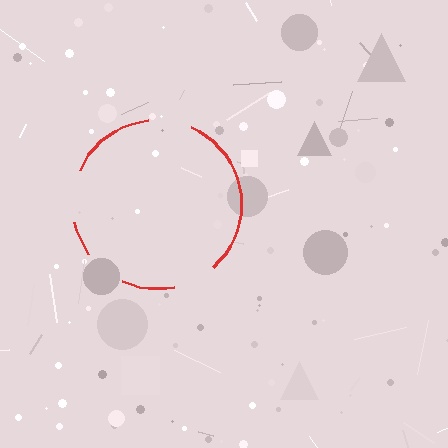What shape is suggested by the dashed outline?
The dashed outline suggests a circle.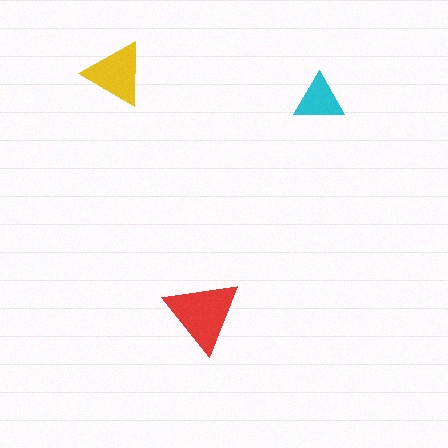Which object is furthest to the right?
The cyan triangle is rightmost.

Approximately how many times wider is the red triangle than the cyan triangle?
About 1.5 times wider.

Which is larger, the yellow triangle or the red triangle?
The red one.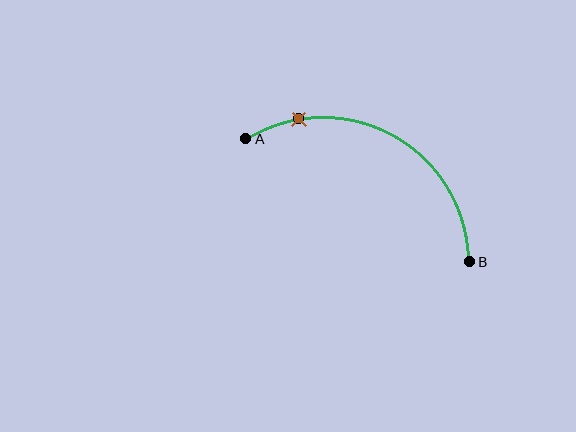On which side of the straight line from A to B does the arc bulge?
The arc bulges above the straight line connecting A and B.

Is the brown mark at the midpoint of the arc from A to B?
No. The brown mark lies on the arc but is closer to endpoint A. The arc midpoint would be at the point on the curve equidistant along the arc from both A and B.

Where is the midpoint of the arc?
The arc midpoint is the point on the curve farthest from the straight line joining A and B. It sits above that line.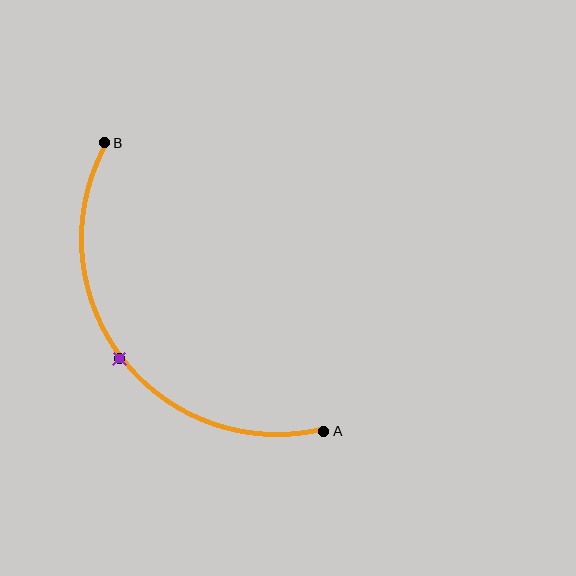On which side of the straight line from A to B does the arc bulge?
The arc bulges below and to the left of the straight line connecting A and B.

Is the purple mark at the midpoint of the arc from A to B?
Yes. The purple mark lies on the arc at equal arc-length from both A and B — it is the arc midpoint.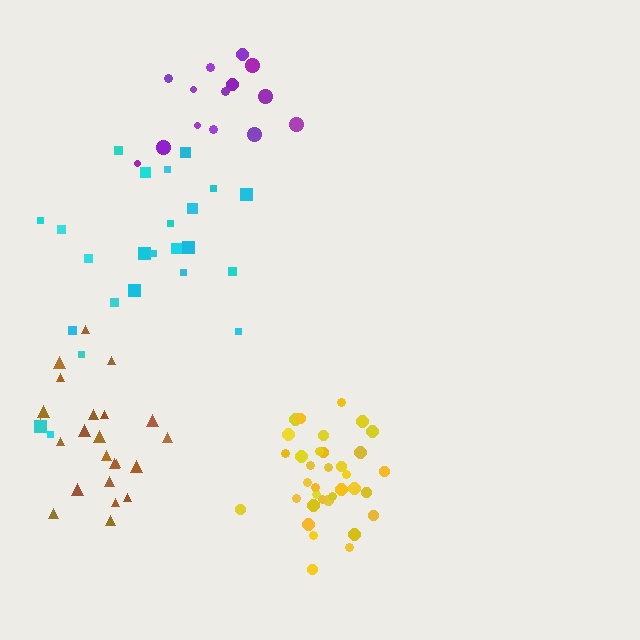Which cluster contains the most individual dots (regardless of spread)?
Yellow (35).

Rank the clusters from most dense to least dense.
yellow, brown, cyan, purple.